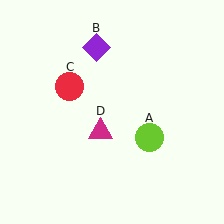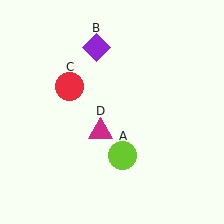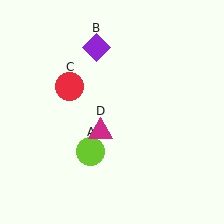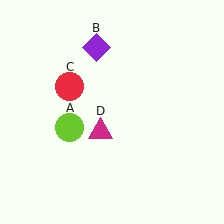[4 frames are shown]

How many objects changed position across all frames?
1 object changed position: lime circle (object A).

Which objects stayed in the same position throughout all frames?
Purple diamond (object B) and red circle (object C) and magenta triangle (object D) remained stationary.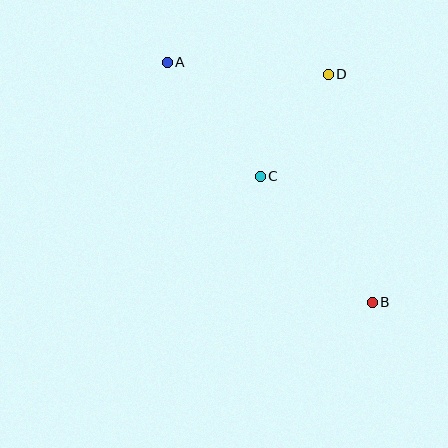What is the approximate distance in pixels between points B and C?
The distance between B and C is approximately 168 pixels.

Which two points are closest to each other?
Points C and D are closest to each other.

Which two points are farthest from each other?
Points A and B are farthest from each other.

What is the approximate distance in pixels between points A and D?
The distance between A and D is approximately 161 pixels.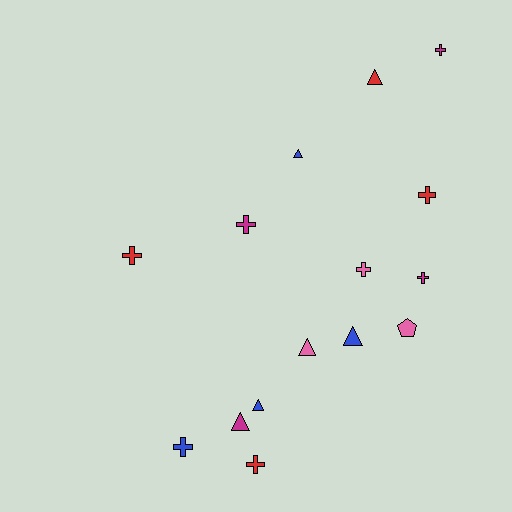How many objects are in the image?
There are 15 objects.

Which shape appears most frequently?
Cross, with 8 objects.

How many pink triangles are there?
There is 1 pink triangle.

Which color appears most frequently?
Red, with 4 objects.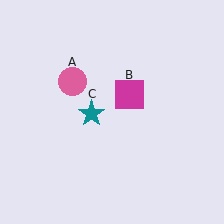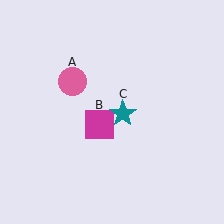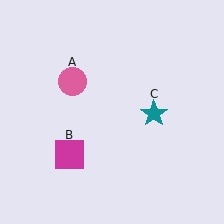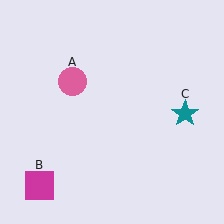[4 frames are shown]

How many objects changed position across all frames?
2 objects changed position: magenta square (object B), teal star (object C).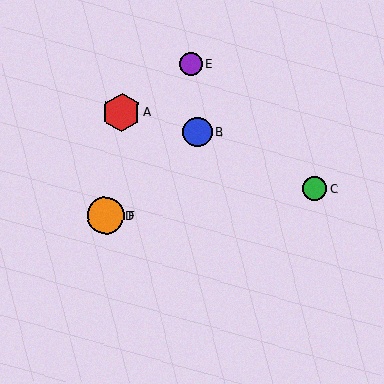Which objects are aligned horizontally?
Objects D, F are aligned horizontally.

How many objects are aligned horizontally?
2 objects (D, F) are aligned horizontally.